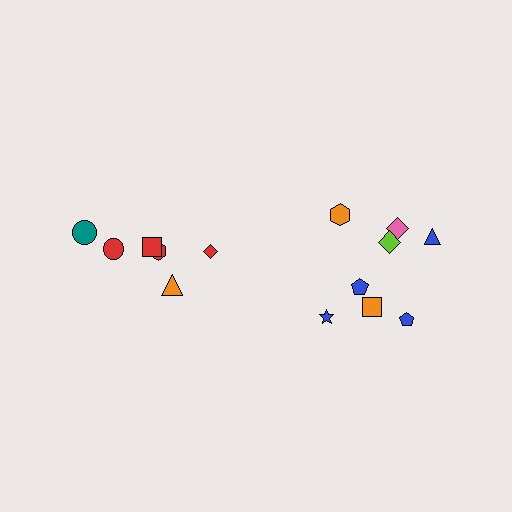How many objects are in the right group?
There are 8 objects.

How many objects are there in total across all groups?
There are 14 objects.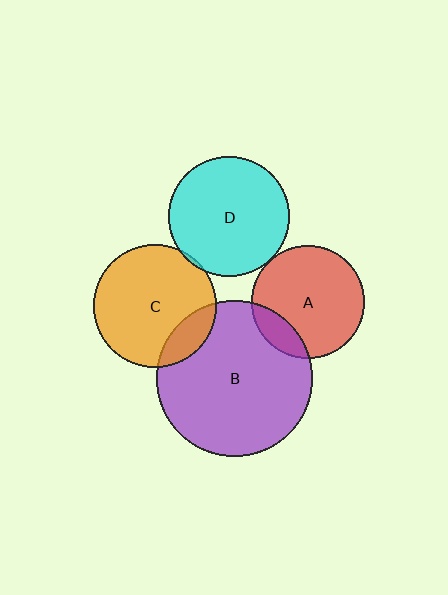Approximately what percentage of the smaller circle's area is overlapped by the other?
Approximately 5%.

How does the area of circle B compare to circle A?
Approximately 1.9 times.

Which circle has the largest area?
Circle B (purple).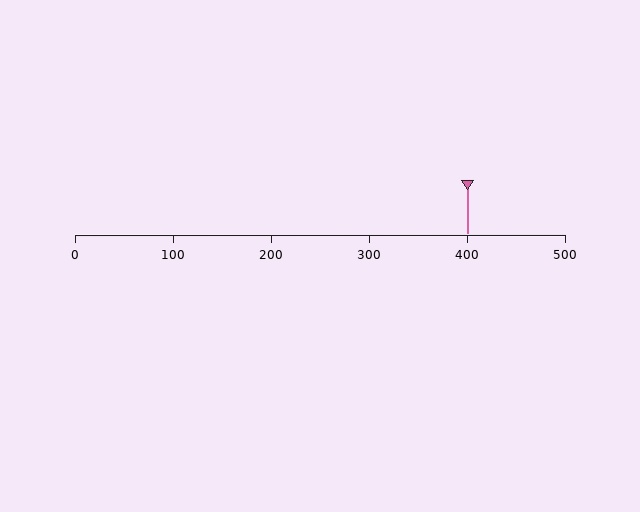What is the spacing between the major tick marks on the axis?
The major ticks are spaced 100 apart.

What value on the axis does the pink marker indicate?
The marker indicates approximately 400.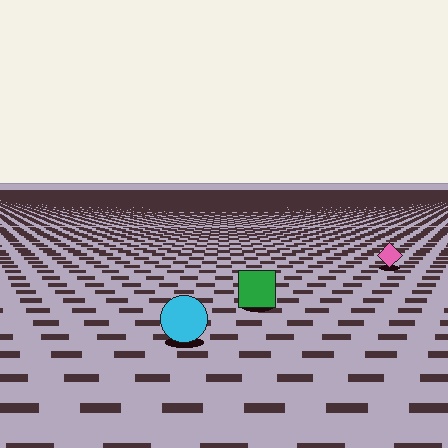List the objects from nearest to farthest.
From nearest to farthest: the cyan circle, the green square, the pink diamond.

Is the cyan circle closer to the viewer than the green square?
Yes. The cyan circle is closer — you can tell from the texture gradient: the ground texture is coarser near it.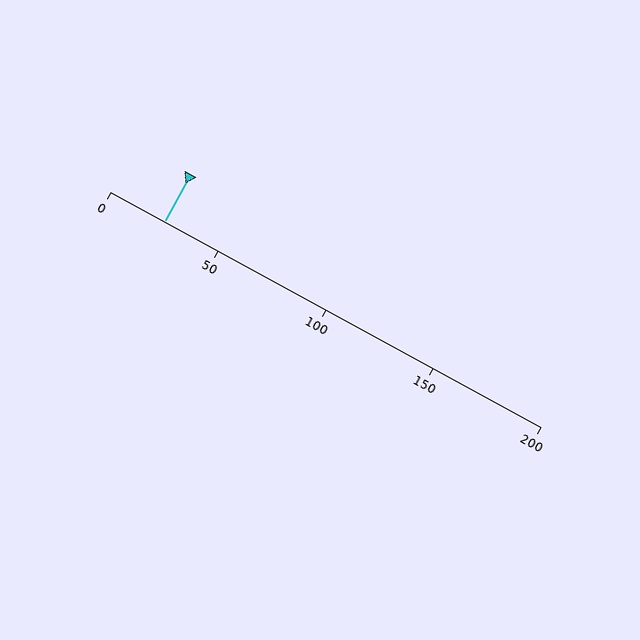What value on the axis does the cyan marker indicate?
The marker indicates approximately 25.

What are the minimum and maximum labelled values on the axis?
The axis runs from 0 to 200.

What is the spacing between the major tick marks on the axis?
The major ticks are spaced 50 apart.